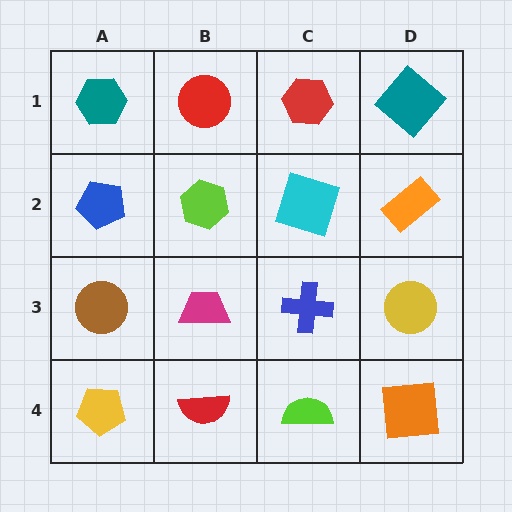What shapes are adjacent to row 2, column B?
A red circle (row 1, column B), a magenta trapezoid (row 3, column B), a blue pentagon (row 2, column A), a cyan square (row 2, column C).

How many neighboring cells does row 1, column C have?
3.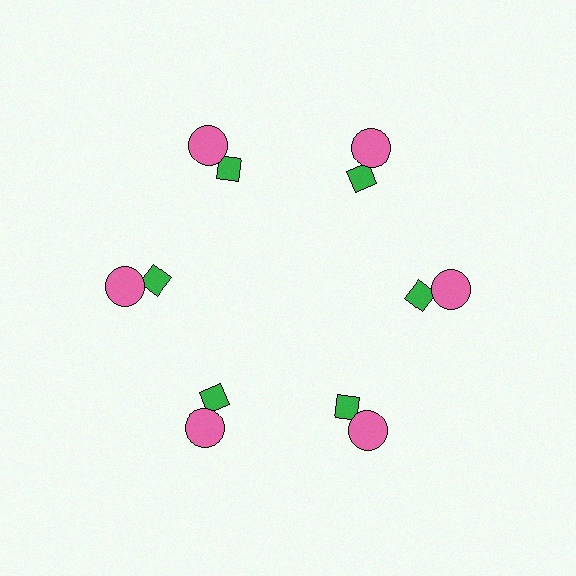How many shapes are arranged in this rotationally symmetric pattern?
There are 12 shapes, arranged in 6 groups of 2.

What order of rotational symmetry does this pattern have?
This pattern has 6-fold rotational symmetry.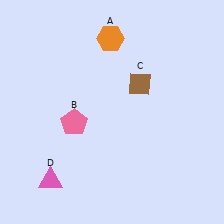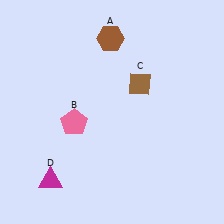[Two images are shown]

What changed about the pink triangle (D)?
In Image 1, D is pink. In Image 2, it changed to magenta.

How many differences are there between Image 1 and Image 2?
There are 2 differences between the two images.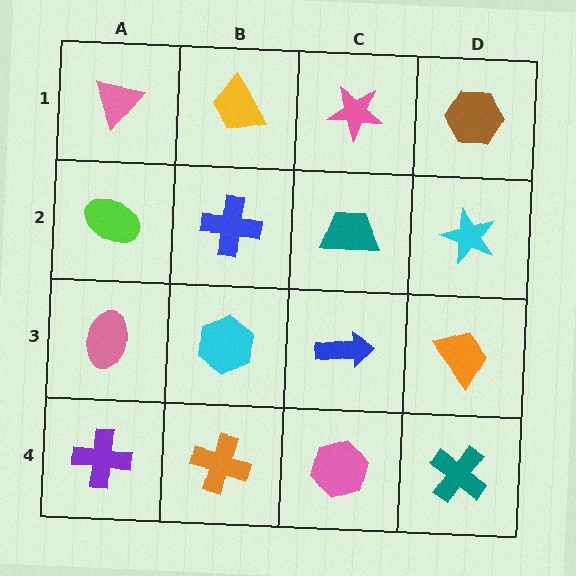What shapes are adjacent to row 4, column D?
An orange trapezoid (row 3, column D), a pink hexagon (row 4, column C).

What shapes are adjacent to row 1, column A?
A lime ellipse (row 2, column A), a yellow trapezoid (row 1, column B).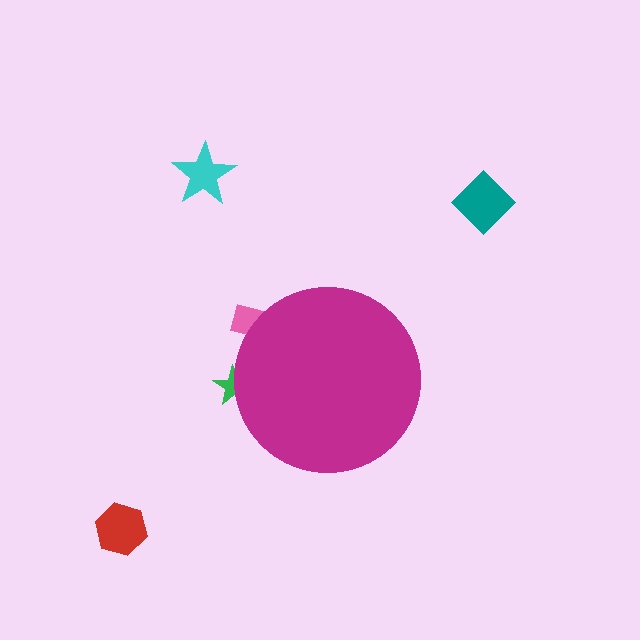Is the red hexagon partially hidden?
No, the red hexagon is fully visible.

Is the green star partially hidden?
Yes, the green star is partially hidden behind the magenta circle.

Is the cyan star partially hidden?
No, the cyan star is fully visible.